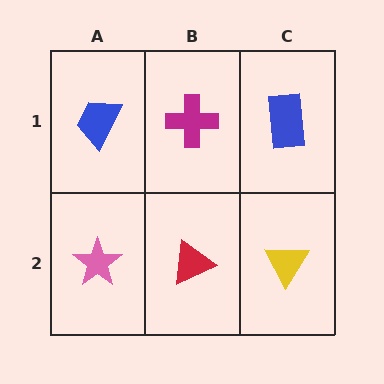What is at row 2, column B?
A red triangle.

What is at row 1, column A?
A blue trapezoid.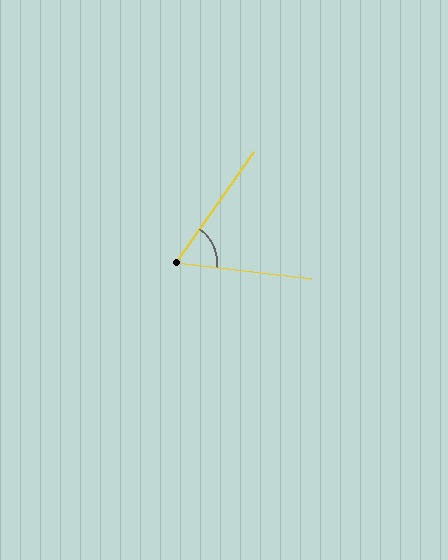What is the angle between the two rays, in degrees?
Approximately 62 degrees.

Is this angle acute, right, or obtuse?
It is acute.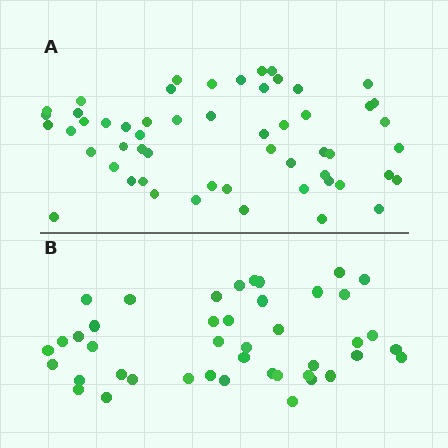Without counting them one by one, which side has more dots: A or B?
Region A (the top region) has more dots.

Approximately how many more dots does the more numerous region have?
Region A has roughly 12 or so more dots than region B.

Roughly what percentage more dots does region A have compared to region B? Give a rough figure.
About 30% more.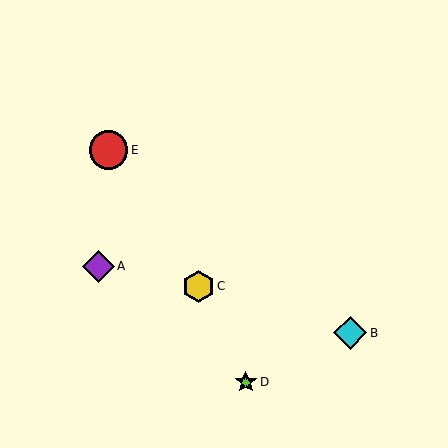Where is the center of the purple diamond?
The center of the purple diamond is at (98, 266).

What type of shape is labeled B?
Shape B is a cyan diamond.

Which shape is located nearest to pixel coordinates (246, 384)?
The lime star (labeled D) at (246, 382) is nearest to that location.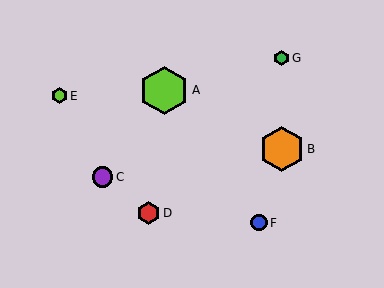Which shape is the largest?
The lime hexagon (labeled A) is the largest.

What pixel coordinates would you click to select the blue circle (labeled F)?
Click at (259, 223) to select the blue circle F.